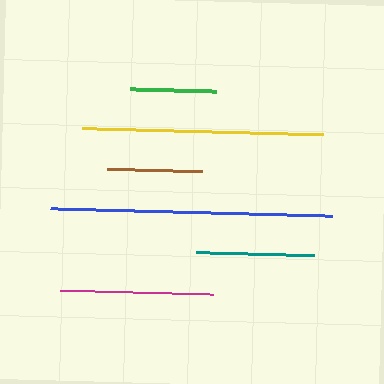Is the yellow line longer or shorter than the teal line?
The yellow line is longer than the teal line.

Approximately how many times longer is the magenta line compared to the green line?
The magenta line is approximately 1.8 times the length of the green line.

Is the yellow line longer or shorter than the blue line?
The blue line is longer than the yellow line.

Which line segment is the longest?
The blue line is the longest at approximately 282 pixels.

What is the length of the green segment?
The green segment is approximately 86 pixels long.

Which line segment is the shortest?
The green line is the shortest at approximately 86 pixels.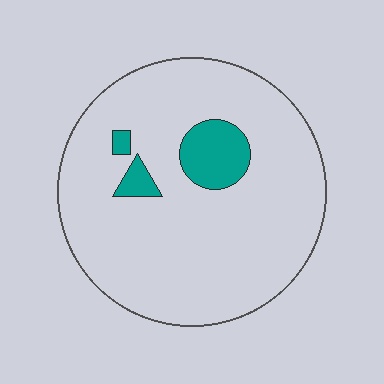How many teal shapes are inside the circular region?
3.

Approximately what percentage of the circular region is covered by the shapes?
Approximately 10%.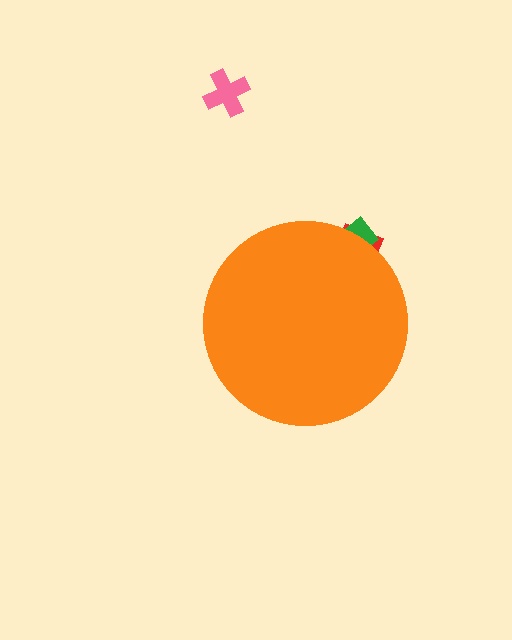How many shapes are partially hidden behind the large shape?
2 shapes are partially hidden.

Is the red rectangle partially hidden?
Yes, the red rectangle is partially hidden behind the orange circle.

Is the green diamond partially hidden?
Yes, the green diamond is partially hidden behind the orange circle.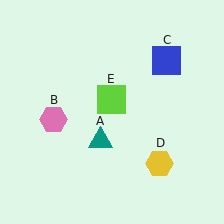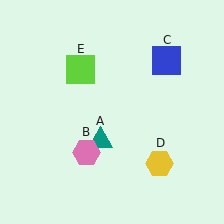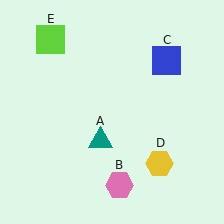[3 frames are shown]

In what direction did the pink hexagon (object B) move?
The pink hexagon (object B) moved down and to the right.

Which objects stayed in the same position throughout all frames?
Teal triangle (object A) and blue square (object C) and yellow hexagon (object D) remained stationary.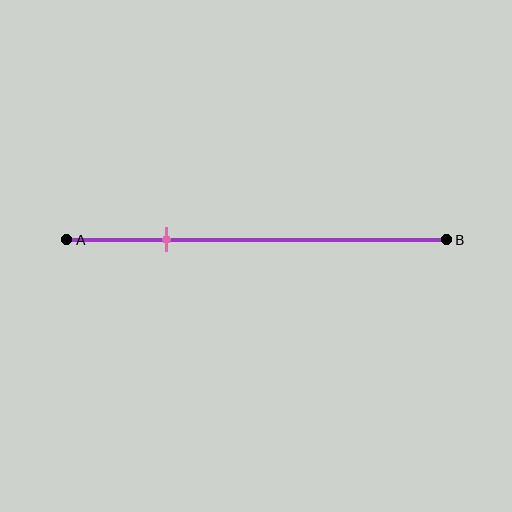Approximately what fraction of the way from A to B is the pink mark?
The pink mark is approximately 25% of the way from A to B.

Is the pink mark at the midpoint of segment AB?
No, the mark is at about 25% from A, not at the 50% midpoint.